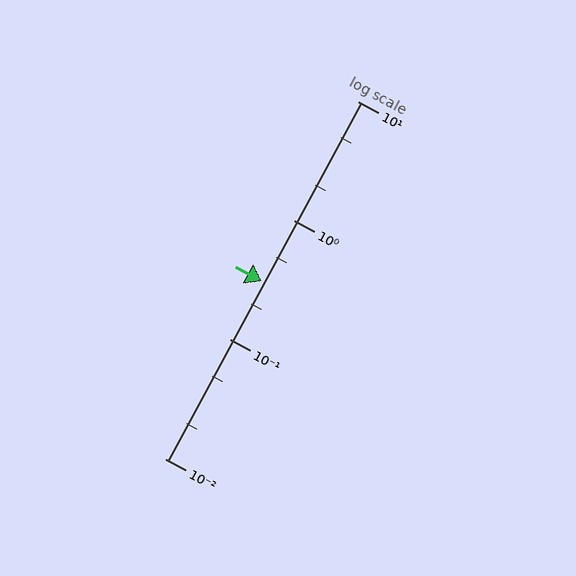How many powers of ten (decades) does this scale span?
The scale spans 3 decades, from 0.01 to 10.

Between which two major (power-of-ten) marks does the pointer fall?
The pointer is between 0.1 and 1.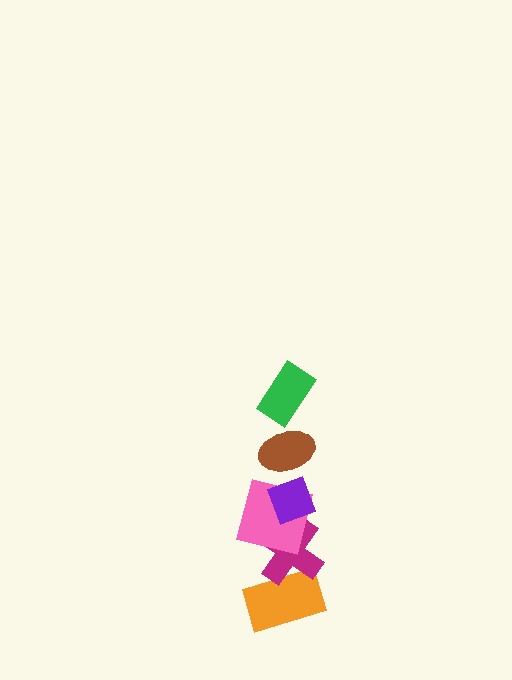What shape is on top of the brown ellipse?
The green rectangle is on top of the brown ellipse.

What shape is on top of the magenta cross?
The pink square is on top of the magenta cross.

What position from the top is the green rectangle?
The green rectangle is 1st from the top.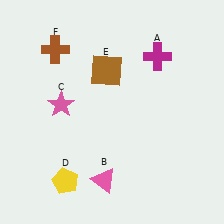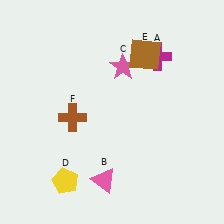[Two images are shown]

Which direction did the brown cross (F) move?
The brown cross (F) moved down.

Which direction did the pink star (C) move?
The pink star (C) moved right.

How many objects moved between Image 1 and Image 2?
3 objects moved between the two images.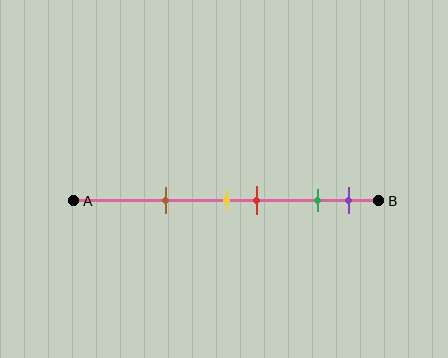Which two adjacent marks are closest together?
The yellow and red marks are the closest adjacent pair.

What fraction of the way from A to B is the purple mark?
The purple mark is approximately 90% (0.9) of the way from A to B.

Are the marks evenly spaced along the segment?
No, the marks are not evenly spaced.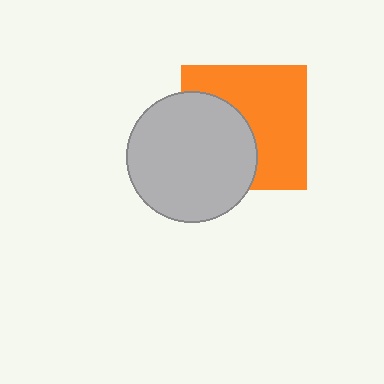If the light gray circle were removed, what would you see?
You would see the complete orange square.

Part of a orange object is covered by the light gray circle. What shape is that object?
It is a square.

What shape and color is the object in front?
The object in front is a light gray circle.